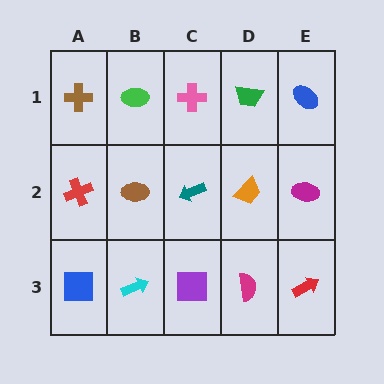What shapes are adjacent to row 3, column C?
A teal arrow (row 2, column C), a cyan arrow (row 3, column B), a magenta semicircle (row 3, column D).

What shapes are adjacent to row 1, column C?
A teal arrow (row 2, column C), a green ellipse (row 1, column B), a green trapezoid (row 1, column D).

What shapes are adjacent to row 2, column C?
A pink cross (row 1, column C), a purple square (row 3, column C), a brown ellipse (row 2, column B), an orange trapezoid (row 2, column D).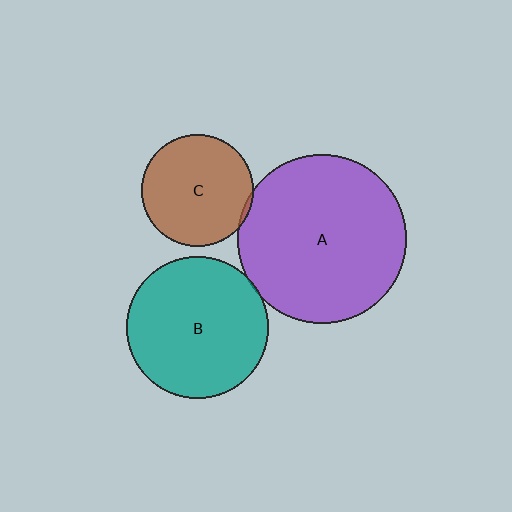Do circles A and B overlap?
Yes.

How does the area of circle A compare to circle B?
Approximately 1.4 times.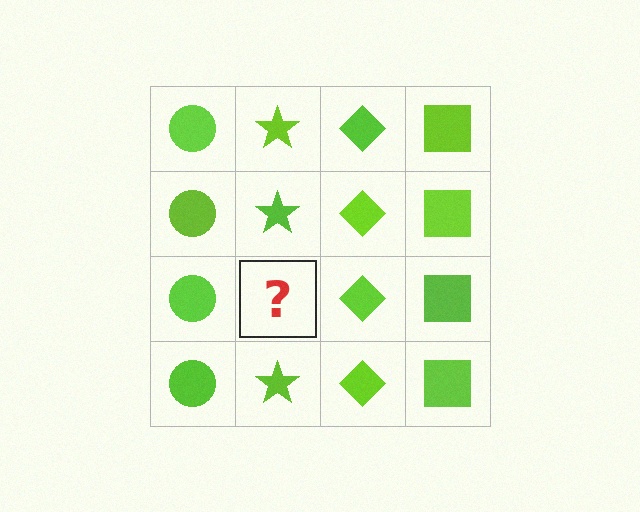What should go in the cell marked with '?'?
The missing cell should contain a lime star.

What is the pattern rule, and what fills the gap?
The rule is that each column has a consistent shape. The gap should be filled with a lime star.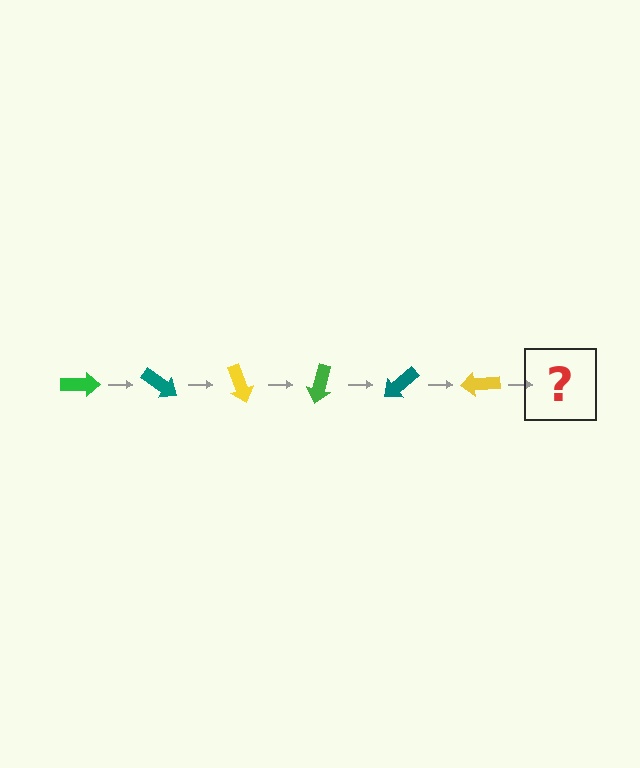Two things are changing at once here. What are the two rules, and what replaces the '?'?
The two rules are that it rotates 35 degrees each step and the color cycles through green, teal, and yellow. The '?' should be a green arrow, rotated 210 degrees from the start.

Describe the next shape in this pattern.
It should be a green arrow, rotated 210 degrees from the start.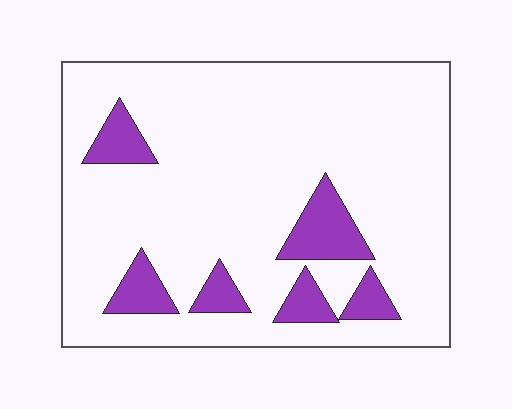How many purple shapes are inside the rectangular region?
6.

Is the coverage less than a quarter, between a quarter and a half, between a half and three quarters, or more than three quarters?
Less than a quarter.